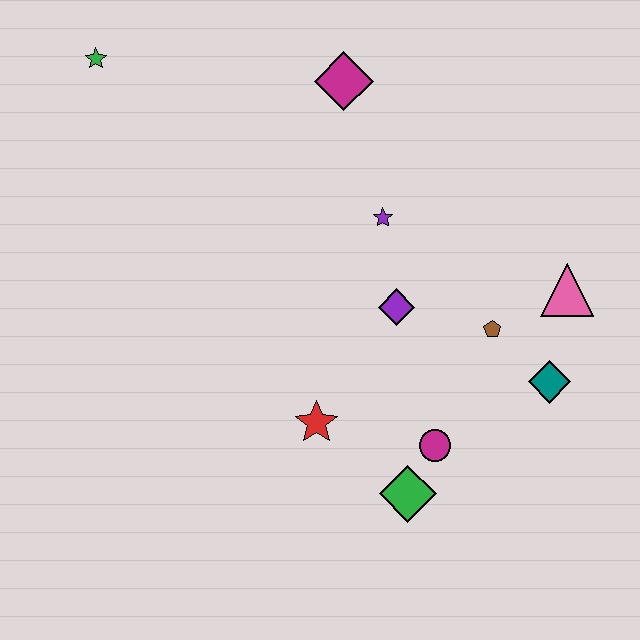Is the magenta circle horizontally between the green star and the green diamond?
No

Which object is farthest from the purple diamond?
The green star is farthest from the purple diamond.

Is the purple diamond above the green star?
No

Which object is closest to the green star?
The magenta diamond is closest to the green star.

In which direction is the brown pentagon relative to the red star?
The brown pentagon is to the right of the red star.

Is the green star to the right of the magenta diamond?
No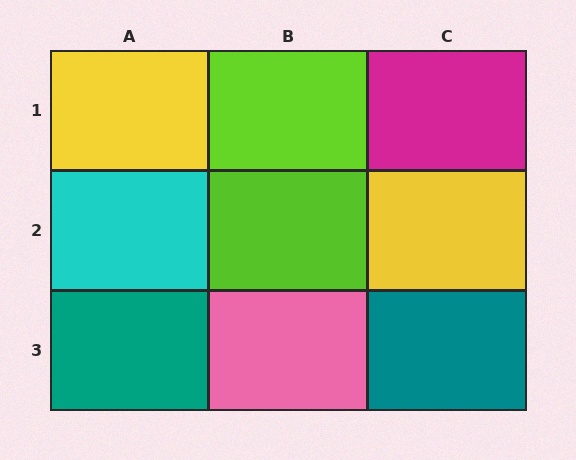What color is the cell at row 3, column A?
Teal.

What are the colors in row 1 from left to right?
Yellow, lime, magenta.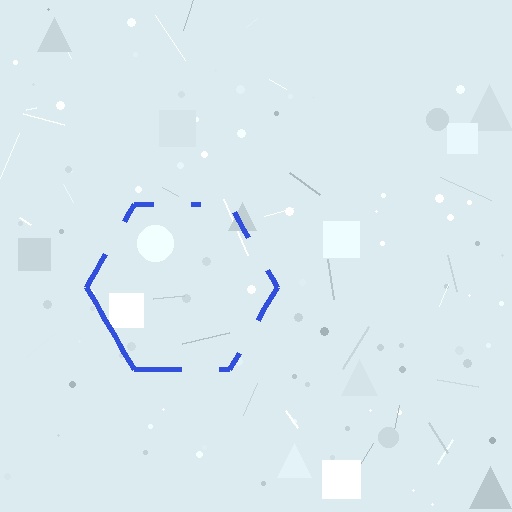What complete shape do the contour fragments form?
The contour fragments form a hexagon.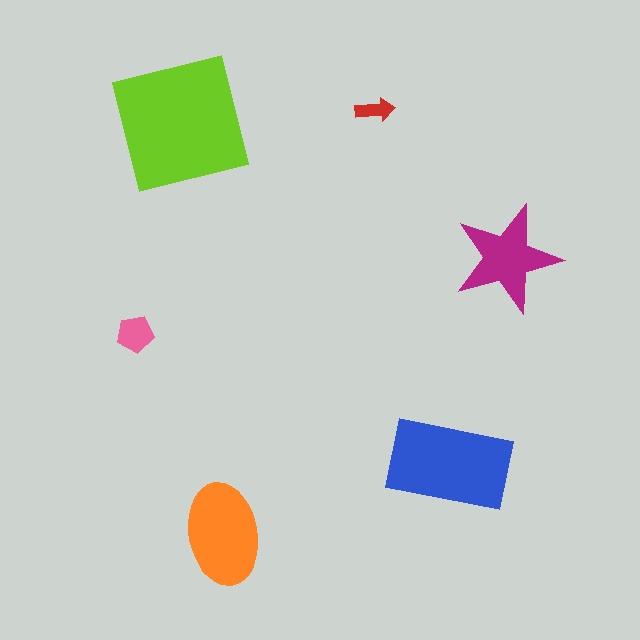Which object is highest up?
The red arrow is topmost.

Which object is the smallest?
The red arrow.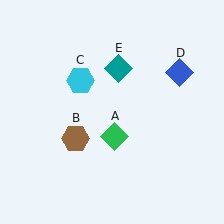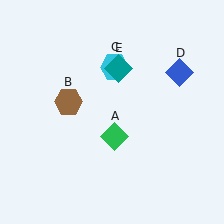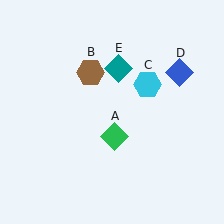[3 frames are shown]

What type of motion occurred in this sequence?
The brown hexagon (object B), cyan hexagon (object C) rotated clockwise around the center of the scene.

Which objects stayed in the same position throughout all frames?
Green diamond (object A) and blue diamond (object D) and teal diamond (object E) remained stationary.